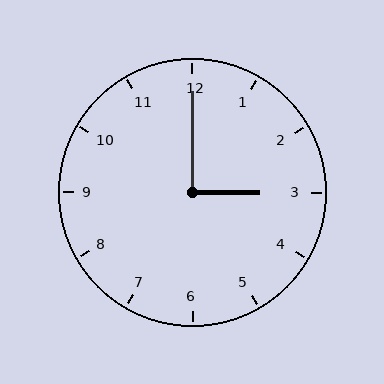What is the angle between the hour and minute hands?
Approximately 90 degrees.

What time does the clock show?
3:00.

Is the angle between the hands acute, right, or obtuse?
It is right.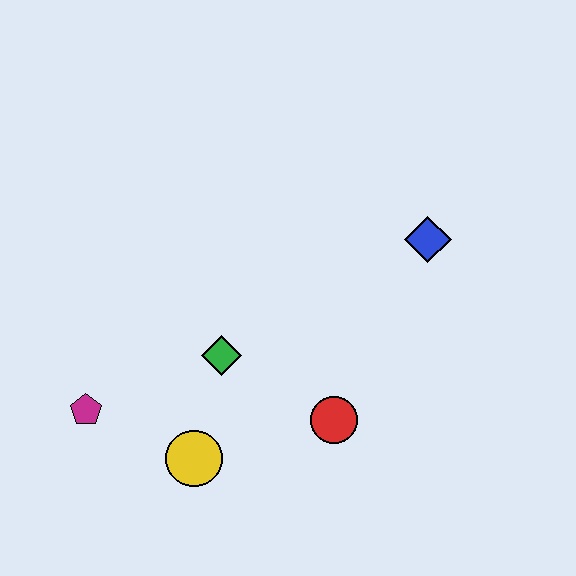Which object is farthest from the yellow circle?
The blue diamond is farthest from the yellow circle.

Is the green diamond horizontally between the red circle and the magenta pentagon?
Yes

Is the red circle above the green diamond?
No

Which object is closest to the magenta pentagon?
The yellow circle is closest to the magenta pentagon.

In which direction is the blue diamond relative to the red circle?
The blue diamond is above the red circle.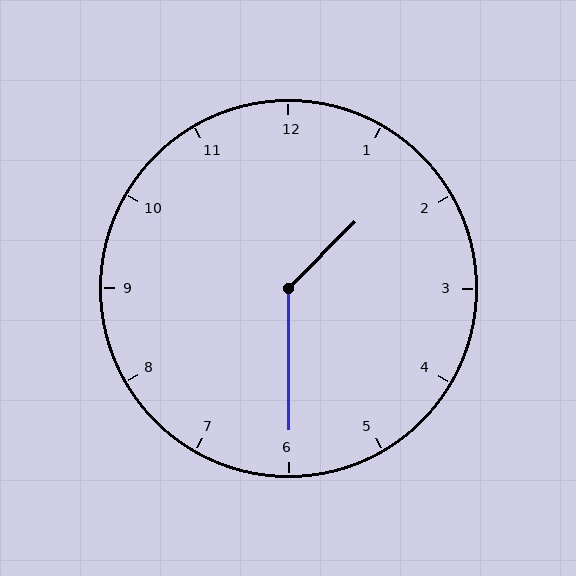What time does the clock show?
1:30.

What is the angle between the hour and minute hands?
Approximately 135 degrees.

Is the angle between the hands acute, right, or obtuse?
It is obtuse.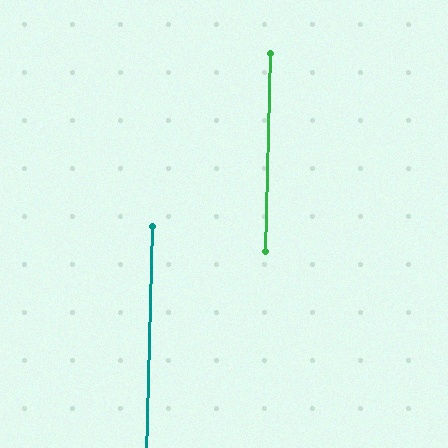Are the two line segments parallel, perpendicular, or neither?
Parallel — their directions differ by only 0.3°.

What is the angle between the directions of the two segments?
Approximately 0 degrees.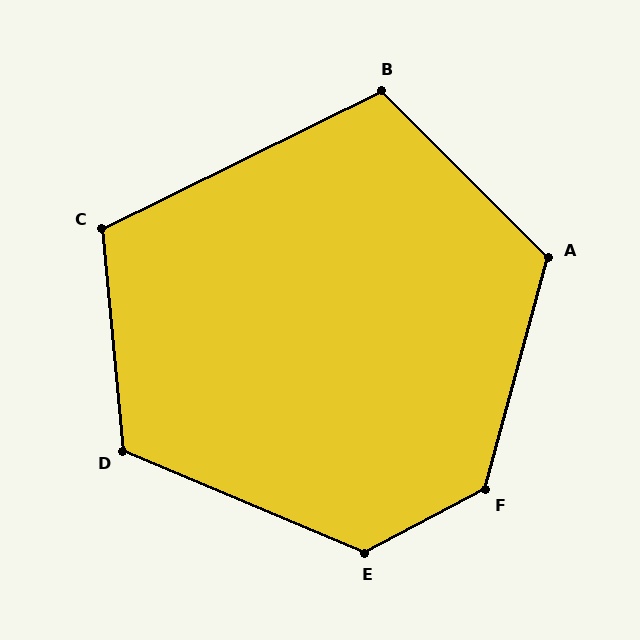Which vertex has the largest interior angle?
F, at approximately 133 degrees.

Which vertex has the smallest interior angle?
B, at approximately 109 degrees.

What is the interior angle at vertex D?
Approximately 118 degrees (obtuse).